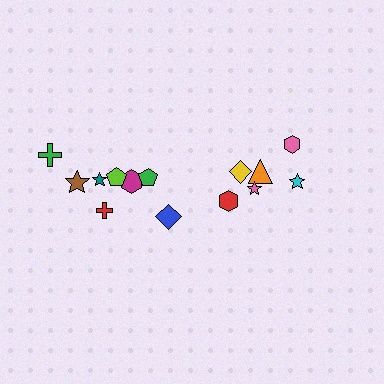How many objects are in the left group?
There are 8 objects.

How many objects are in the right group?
There are 6 objects.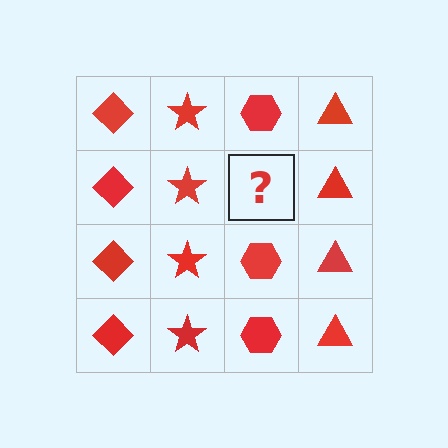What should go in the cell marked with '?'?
The missing cell should contain a red hexagon.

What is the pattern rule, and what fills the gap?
The rule is that each column has a consistent shape. The gap should be filled with a red hexagon.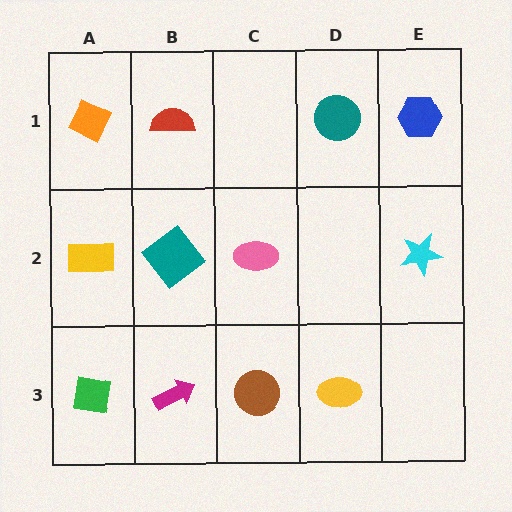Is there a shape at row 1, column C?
No, that cell is empty.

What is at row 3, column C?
A brown circle.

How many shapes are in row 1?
4 shapes.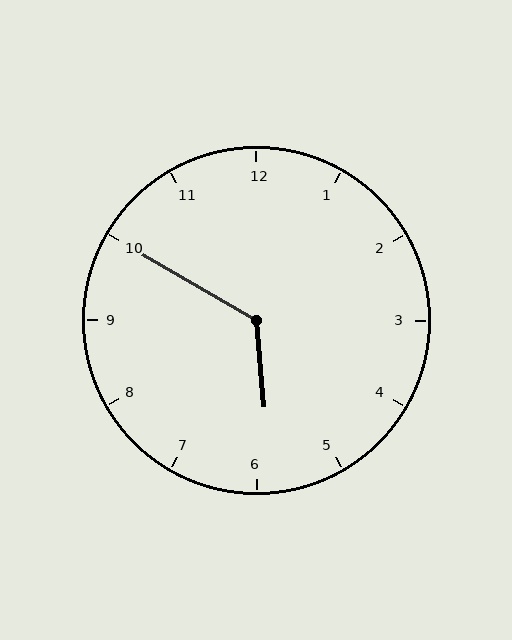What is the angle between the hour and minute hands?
Approximately 125 degrees.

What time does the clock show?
5:50.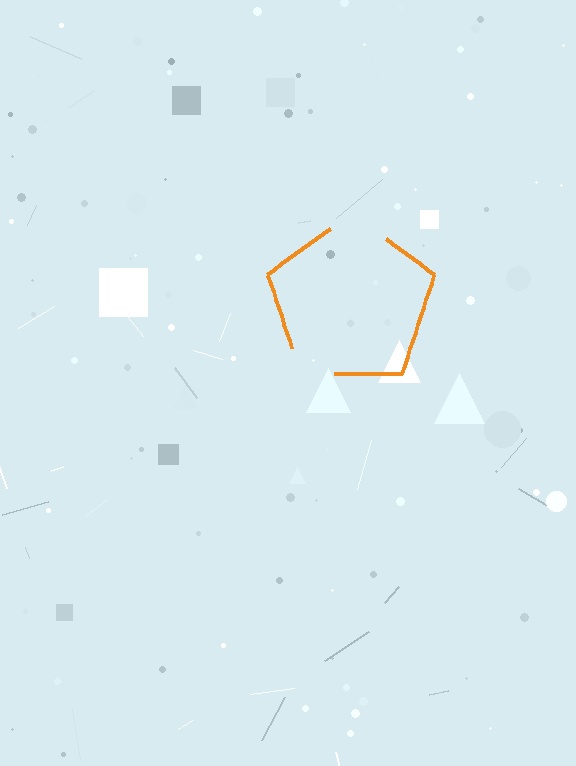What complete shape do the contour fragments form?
The contour fragments form a pentagon.